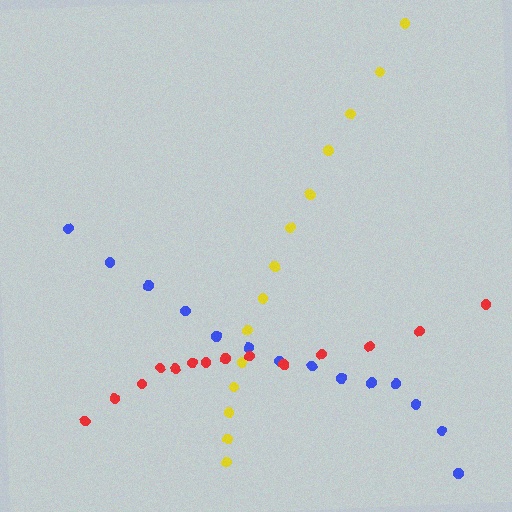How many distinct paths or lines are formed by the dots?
There are 3 distinct paths.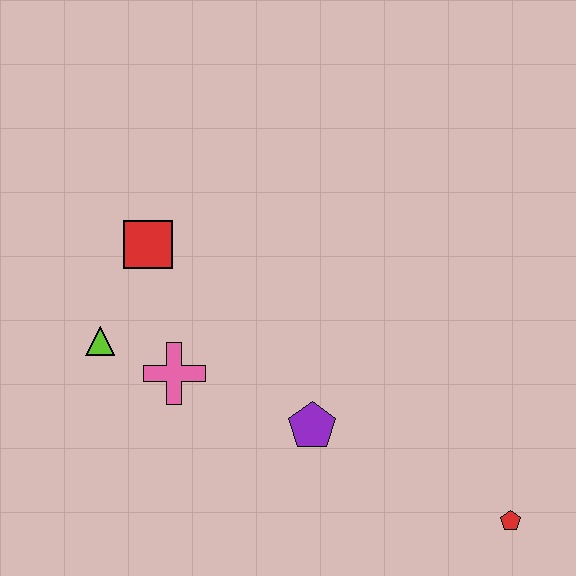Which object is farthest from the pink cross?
The red pentagon is farthest from the pink cross.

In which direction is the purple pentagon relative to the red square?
The purple pentagon is below the red square.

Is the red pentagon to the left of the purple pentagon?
No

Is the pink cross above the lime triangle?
No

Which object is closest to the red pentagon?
The purple pentagon is closest to the red pentagon.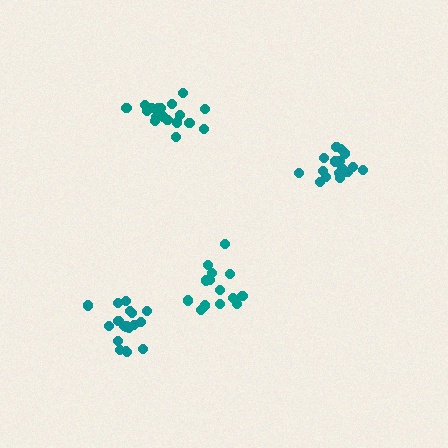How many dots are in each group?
Group 1: 16 dots, Group 2: 14 dots, Group 3: 18 dots, Group 4: 18 dots (66 total).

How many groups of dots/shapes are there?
There are 4 groups.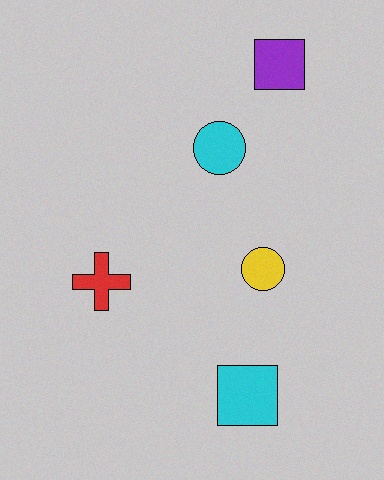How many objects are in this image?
There are 5 objects.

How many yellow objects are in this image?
There is 1 yellow object.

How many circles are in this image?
There are 2 circles.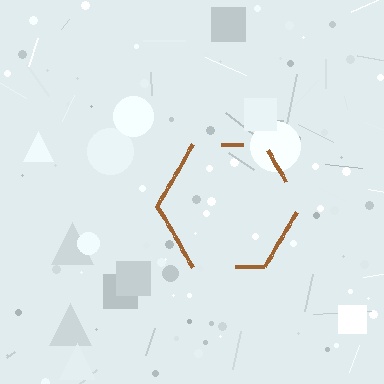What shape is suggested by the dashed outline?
The dashed outline suggests a hexagon.